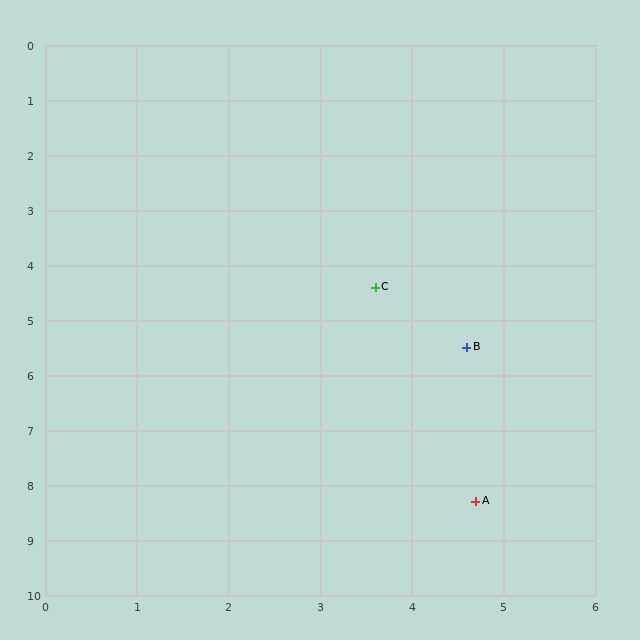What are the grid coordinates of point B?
Point B is at approximately (4.6, 5.5).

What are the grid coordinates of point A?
Point A is at approximately (4.7, 8.3).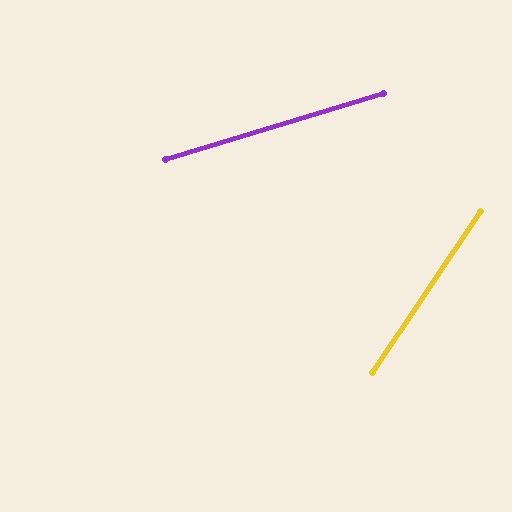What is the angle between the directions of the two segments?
Approximately 39 degrees.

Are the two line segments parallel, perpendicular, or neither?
Neither parallel nor perpendicular — they differ by about 39°.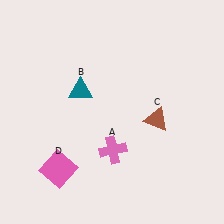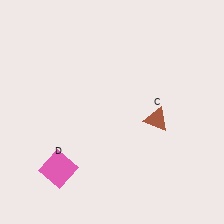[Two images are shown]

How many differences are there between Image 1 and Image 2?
There are 2 differences between the two images.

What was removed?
The teal triangle (B), the pink cross (A) were removed in Image 2.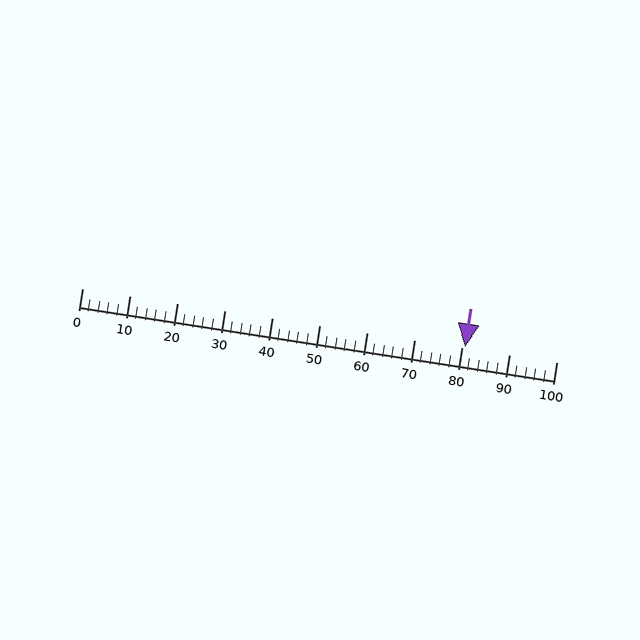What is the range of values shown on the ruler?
The ruler shows values from 0 to 100.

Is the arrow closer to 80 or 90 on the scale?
The arrow is closer to 80.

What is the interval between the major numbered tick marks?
The major tick marks are spaced 10 units apart.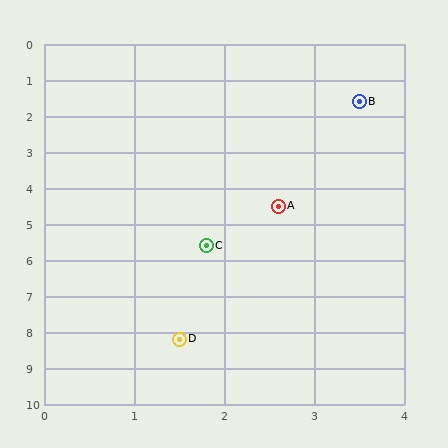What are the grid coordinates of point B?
Point B is at approximately (3.5, 1.6).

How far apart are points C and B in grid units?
Points C and B are about 4.3 grid units apart.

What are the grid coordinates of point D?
Point D is at approximately (1.5, 8.2).